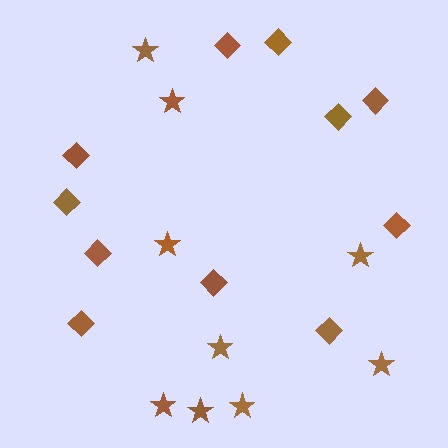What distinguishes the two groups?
There are 2 groups: one group of diamonds (11) and one group of stars (9).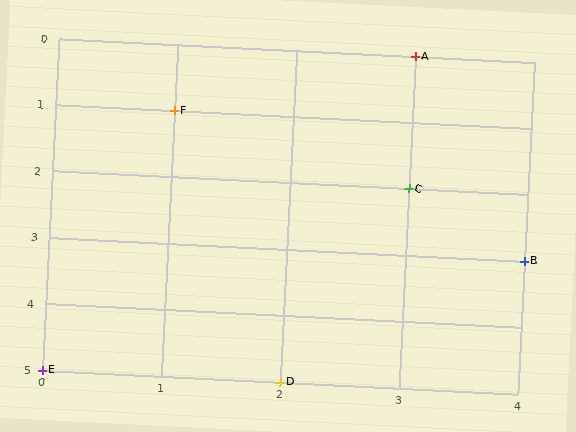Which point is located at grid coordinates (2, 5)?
Point D is at (2, 5).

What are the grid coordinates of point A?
Point A is at grid coordinates (3, 0).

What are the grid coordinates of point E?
Point E is at grid coordinates (0, 5).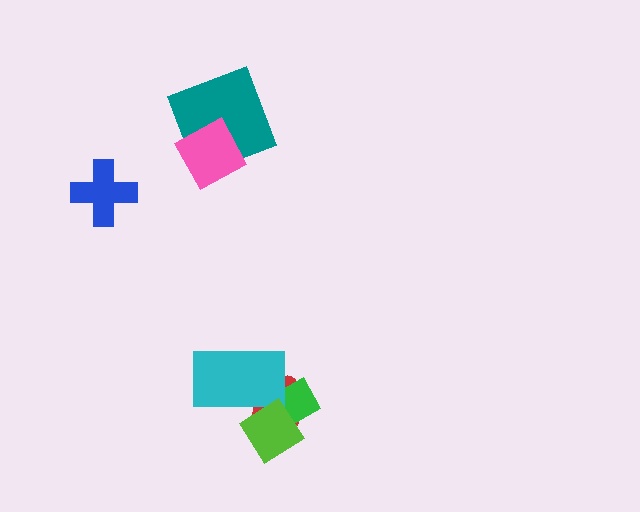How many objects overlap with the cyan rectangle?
3 objects overlap with the cyan rectangle.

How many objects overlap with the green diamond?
3 objects overlap with the green diamond.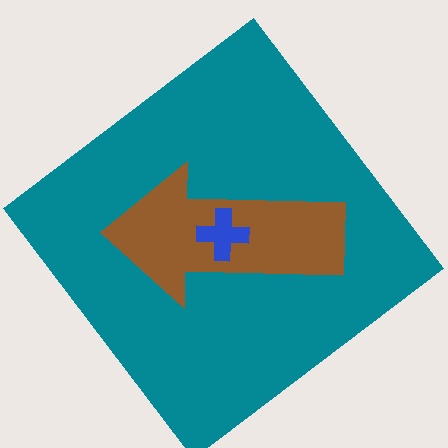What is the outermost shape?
The teal diamond.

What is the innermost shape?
The blue cross.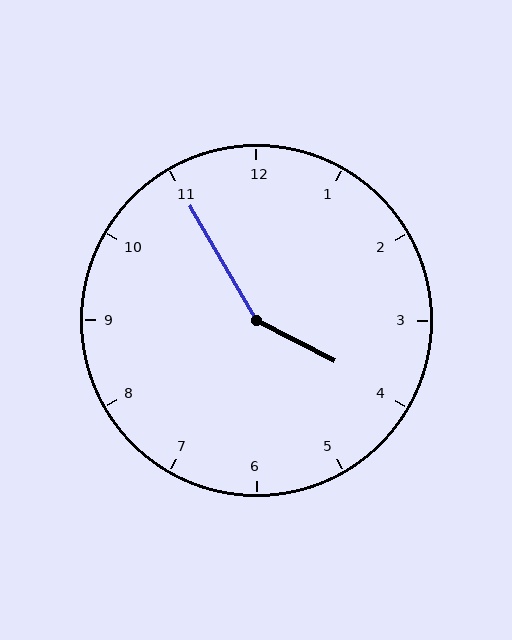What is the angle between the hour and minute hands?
Approximately 148 degrees.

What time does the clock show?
3:55.